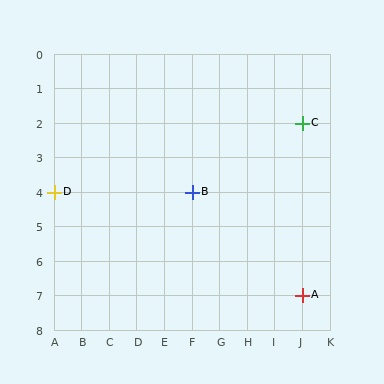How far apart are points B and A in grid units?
Points B and A are 4 columns and 3 rows apart (about 5.0 grid units diagonally).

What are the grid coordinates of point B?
Point B is at grid coordinates (F, 4).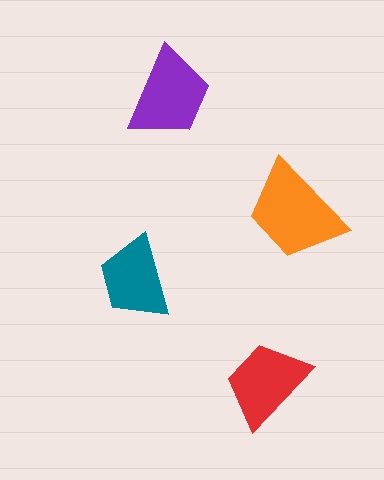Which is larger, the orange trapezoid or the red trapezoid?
The orange one.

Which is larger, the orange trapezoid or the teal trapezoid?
The orange one.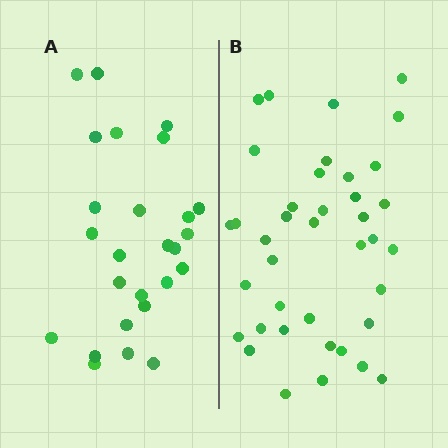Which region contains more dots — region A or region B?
Region B (the right region) has more dots.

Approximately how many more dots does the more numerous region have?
Region B has approximately 15 more dots than region A.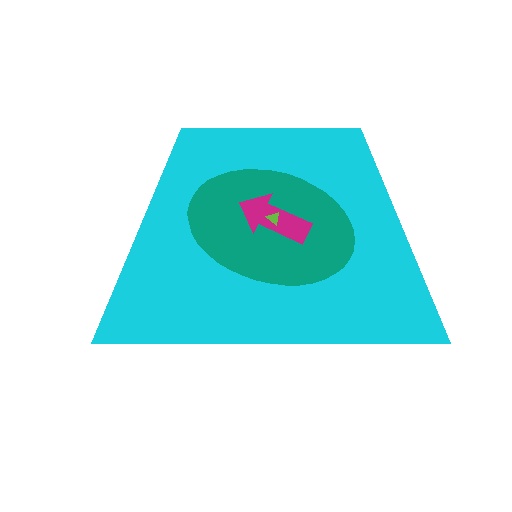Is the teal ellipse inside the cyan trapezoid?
Yes.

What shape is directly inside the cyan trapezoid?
The teal ellipse.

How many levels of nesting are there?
4.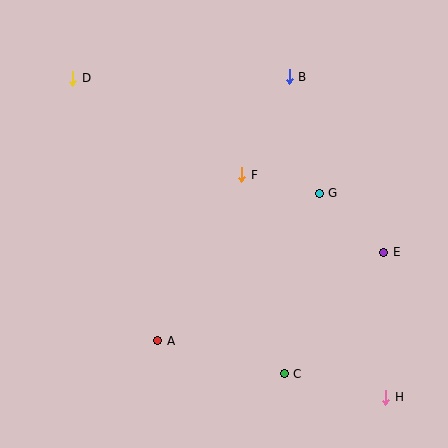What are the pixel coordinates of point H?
Point H is at (386, 397).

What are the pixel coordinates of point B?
Point B is at (289, 77).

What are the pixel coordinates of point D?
Point D is at (73, 78).